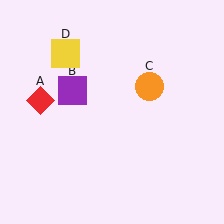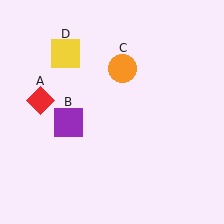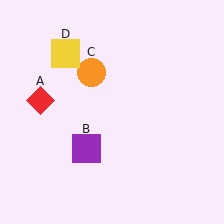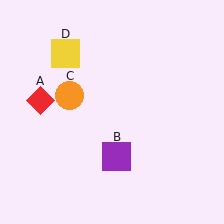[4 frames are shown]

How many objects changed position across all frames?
2 objects changed position: purple square (object B), orange circle (object C).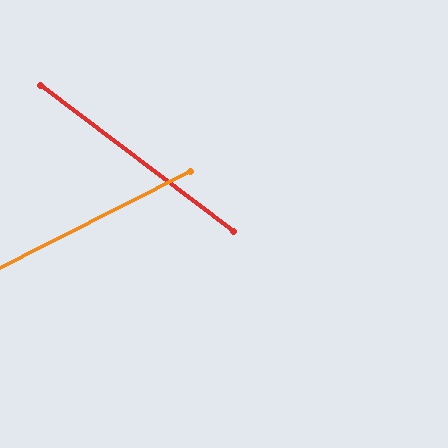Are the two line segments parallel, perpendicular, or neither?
Neither parallel nor perpendicular — they differ by about 64°.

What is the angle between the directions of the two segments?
Approximately 64 degrees.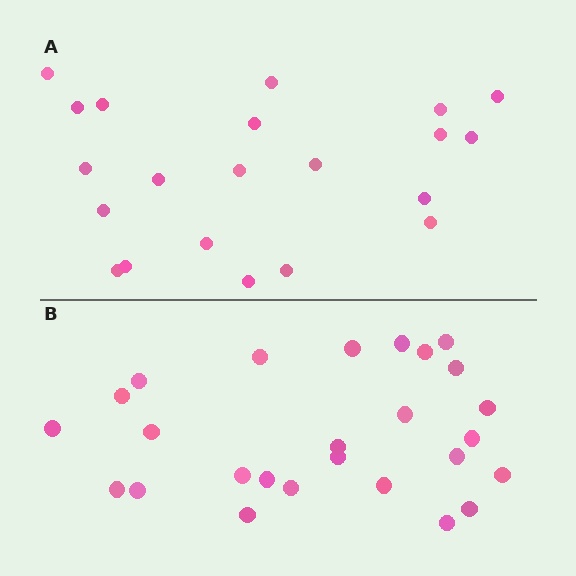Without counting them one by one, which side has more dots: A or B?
Region B (the bottom region) has more dots.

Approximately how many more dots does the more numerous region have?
Region B has about 5 more dots than region A.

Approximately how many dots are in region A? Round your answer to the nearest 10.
About 20 dots. (The exact count is 21, which rounds to 20.)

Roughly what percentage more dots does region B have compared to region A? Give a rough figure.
About 25% more.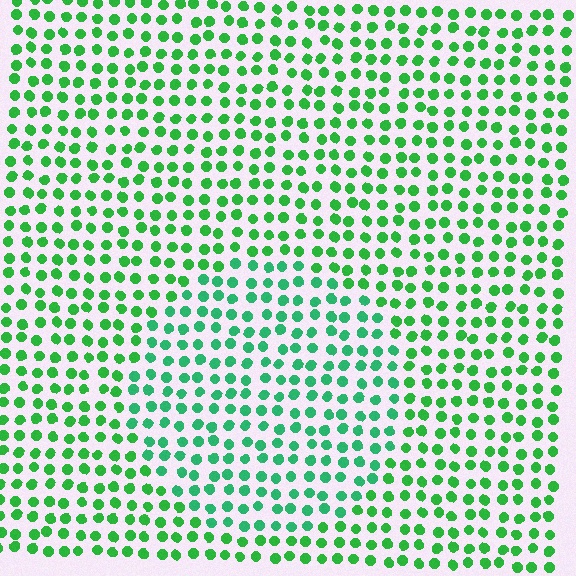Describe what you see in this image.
The image is filled with small green elements in a uniform arrangement. A circle-shaped region is visible where the elements are tinted to a slightly different hue, forming a subtle color boundary.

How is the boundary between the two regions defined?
The boundary is defined purely by a slight shift in hue (about 22 degrees). Spacing, size, and orientation are identical on both sides.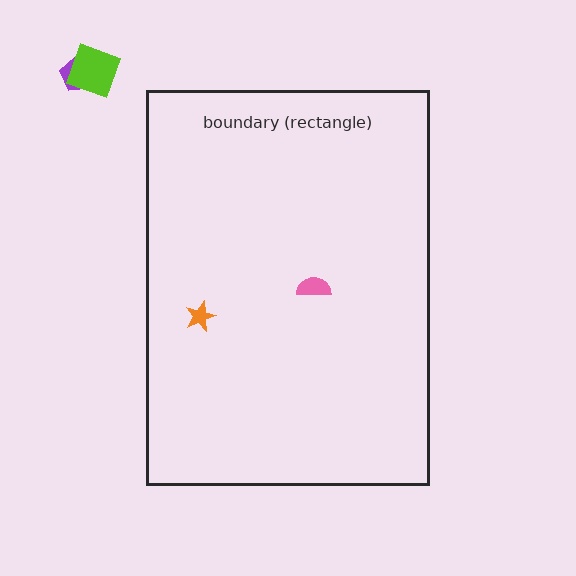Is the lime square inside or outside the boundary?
Outside.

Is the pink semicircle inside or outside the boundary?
Inside.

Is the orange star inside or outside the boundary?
Inside.